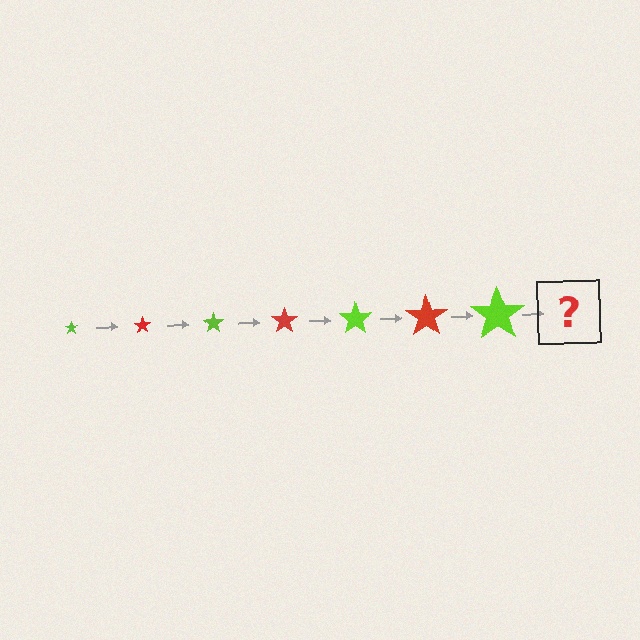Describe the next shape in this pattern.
It should be a red star, larger than the previous one.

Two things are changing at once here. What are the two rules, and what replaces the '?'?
The two rules are that the star grows larger each step and the color cycles through lime and red. The '?' should be a red star, larger than the previous one.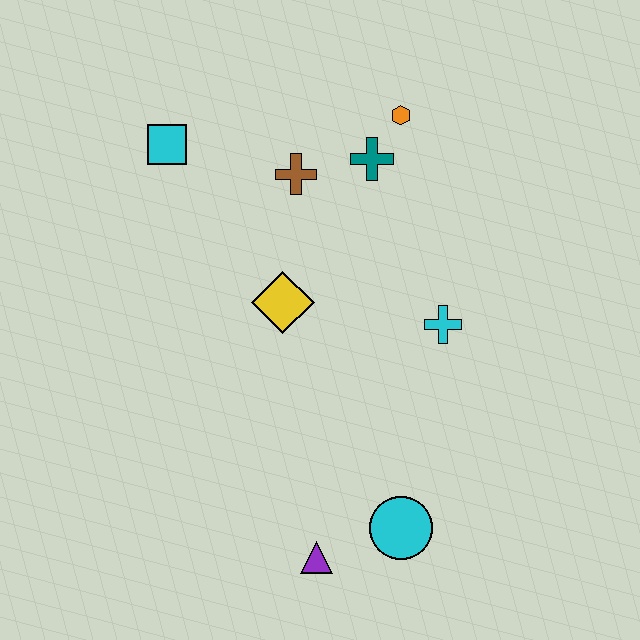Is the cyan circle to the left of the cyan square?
No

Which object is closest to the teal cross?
The orange hexagon is closest to the teal cross.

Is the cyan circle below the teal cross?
Yes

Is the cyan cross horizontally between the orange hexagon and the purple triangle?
No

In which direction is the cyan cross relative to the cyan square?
The cyan cross is to the right of the cyan square.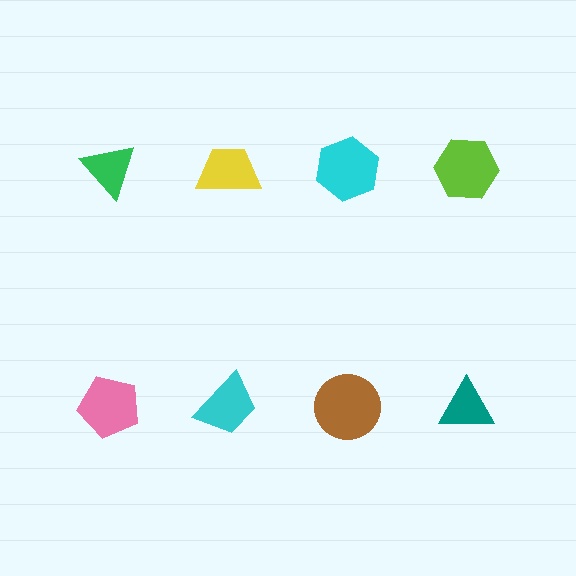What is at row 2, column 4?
A teal triangle.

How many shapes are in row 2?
4 shapes.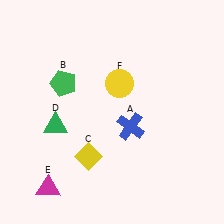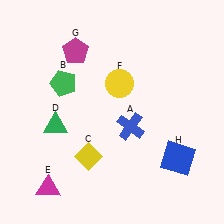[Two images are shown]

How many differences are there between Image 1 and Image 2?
There are 2 differences between the two images.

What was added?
A magenta pentagon (G), a blue square (H) were added in Image 2.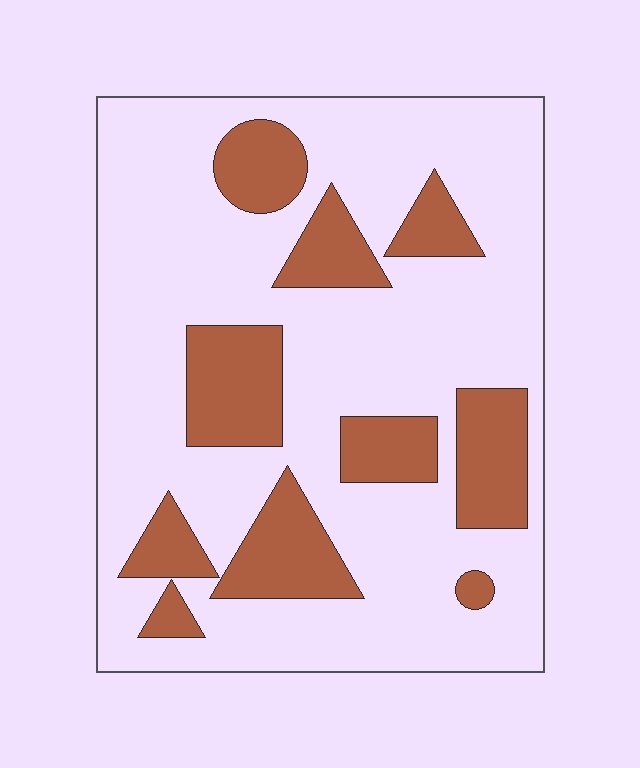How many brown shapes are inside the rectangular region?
10.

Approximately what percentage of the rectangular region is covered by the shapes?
Approximately 25%.